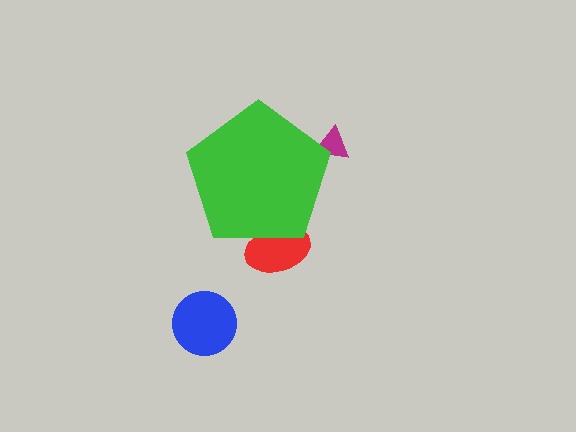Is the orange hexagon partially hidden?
Yes, the orange hexagon is partially hidden behind the green pentagon.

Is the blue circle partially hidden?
No, the blue circle is fully visible.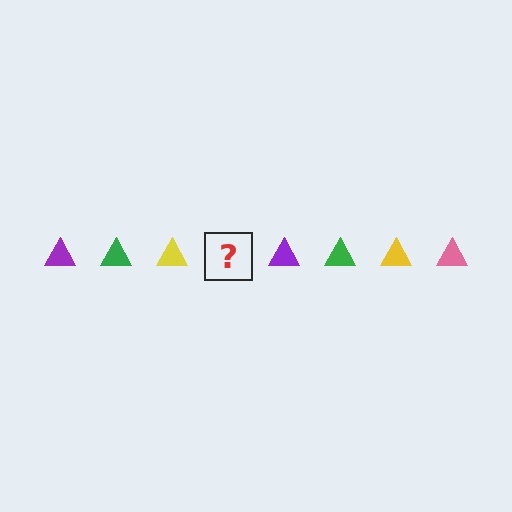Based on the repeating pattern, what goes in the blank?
The blank should be a pink triangle.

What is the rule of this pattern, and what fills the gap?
The rule is that the pattern cycles through purple, green, yellow, pink triangles. The gap should be filled with a pink triangle.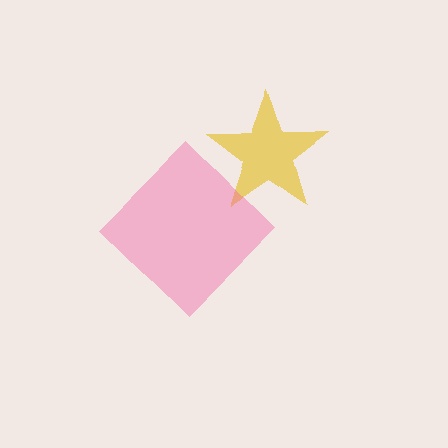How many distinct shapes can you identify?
There are 2 distinct shapes: a yellow star, a pink diamond.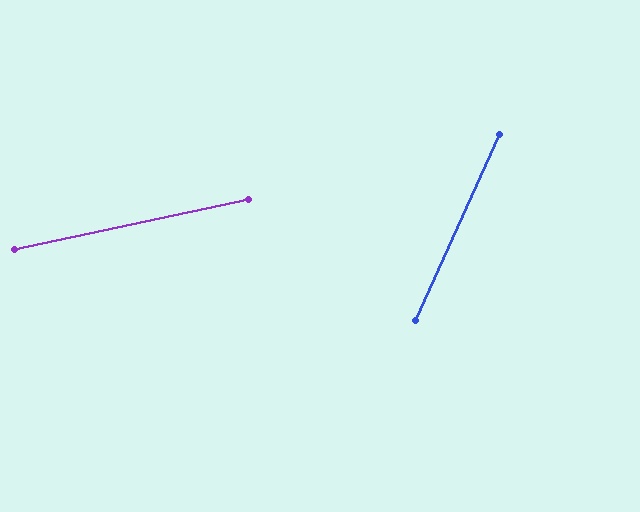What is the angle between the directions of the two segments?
Approximately 54 degrees.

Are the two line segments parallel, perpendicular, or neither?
Neither parallel nor perpendicular — they differ by about 54°.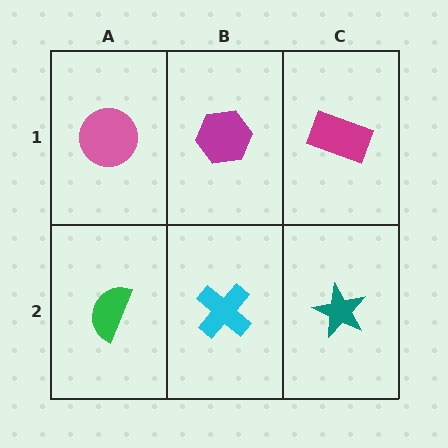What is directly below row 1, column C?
A teal star.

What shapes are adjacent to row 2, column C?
A magenta rectangle (row 1, column C), a cyan cross (row 2, column B).